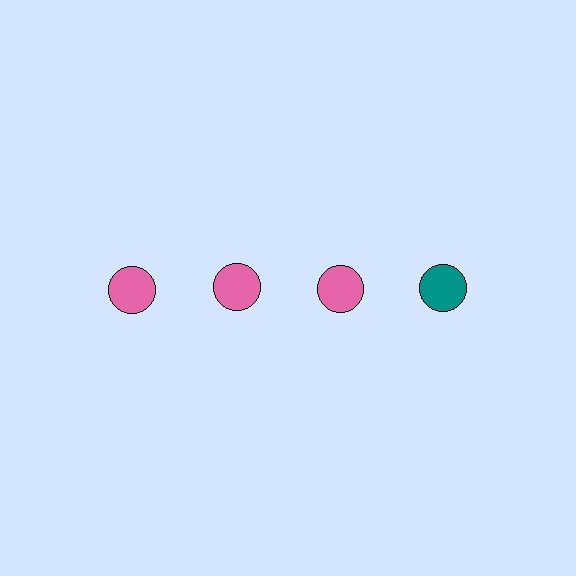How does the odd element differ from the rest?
It has a different color: teal instead of pink.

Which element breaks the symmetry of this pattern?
The teal circle in the top row, second from right column breaks the symmetry. All other shapes are pink circles.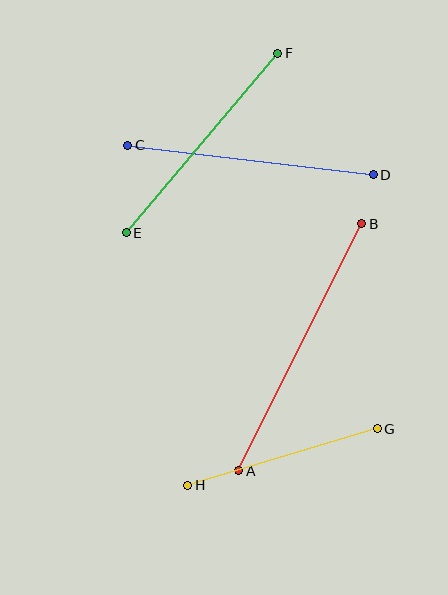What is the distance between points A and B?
The distance is approximately 276 pixels.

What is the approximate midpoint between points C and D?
The midpoint is at approximately (250, 160) pixels.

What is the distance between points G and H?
The distance is approximately 198 pixels.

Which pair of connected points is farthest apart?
Points A and B are farthest apart.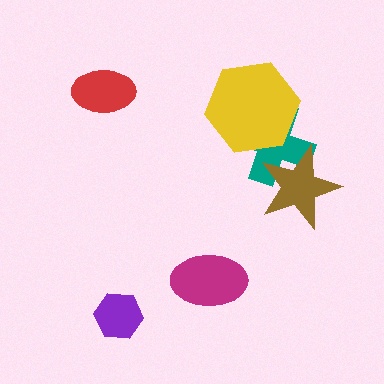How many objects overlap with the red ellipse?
0 objects overlap with the red ellipse.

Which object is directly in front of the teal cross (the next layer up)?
The yellow hexagon is directly in front of the teal cross.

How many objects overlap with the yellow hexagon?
1 object overlaps with the yellow hexagon.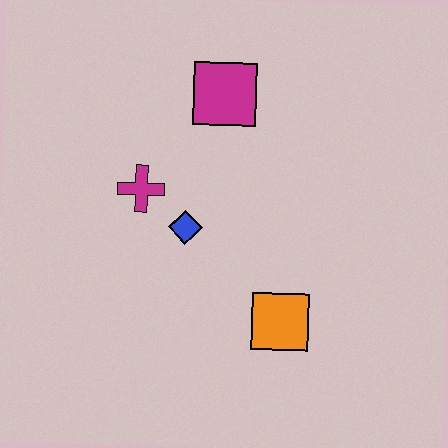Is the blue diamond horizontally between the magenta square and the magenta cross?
Yes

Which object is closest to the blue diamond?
The magenta cross is closest to the blue diamond.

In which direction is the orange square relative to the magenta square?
The orange square is below the magenta square.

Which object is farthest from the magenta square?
The orange square is farthest from the magenta square.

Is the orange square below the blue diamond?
Yes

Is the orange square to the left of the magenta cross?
No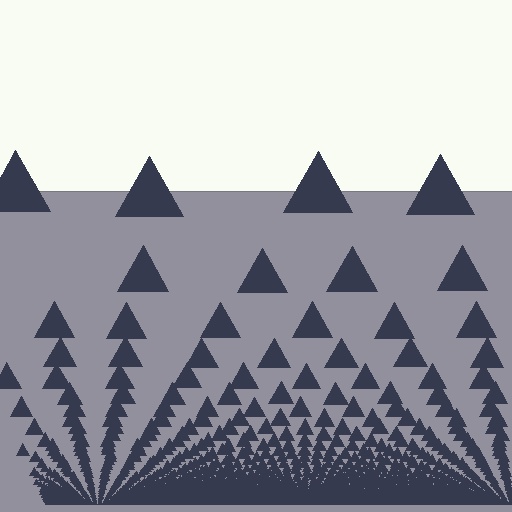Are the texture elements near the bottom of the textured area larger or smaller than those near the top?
Smaller. The gradient is inverted — elements near the bottom are smaller and denser.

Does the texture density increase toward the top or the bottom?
Density increases toward the bottom.